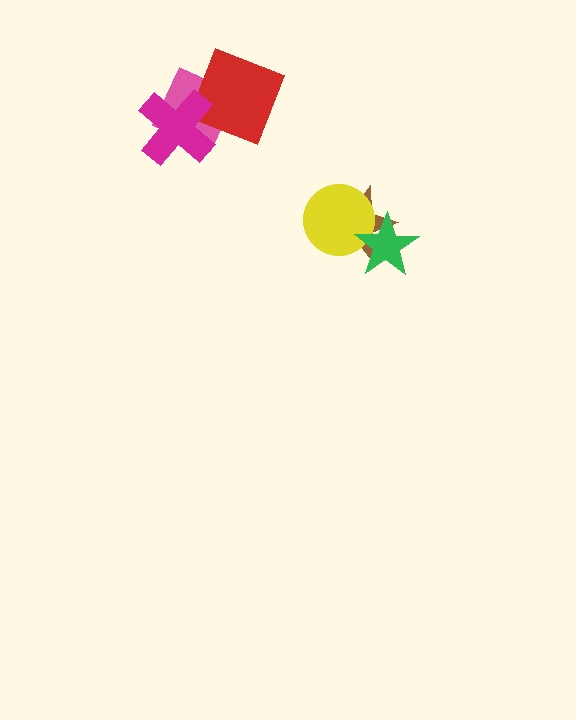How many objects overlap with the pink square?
2 objects overlap with the pink square.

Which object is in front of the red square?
The magenta cross is in front of the red square.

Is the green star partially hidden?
No, no other shape covers it.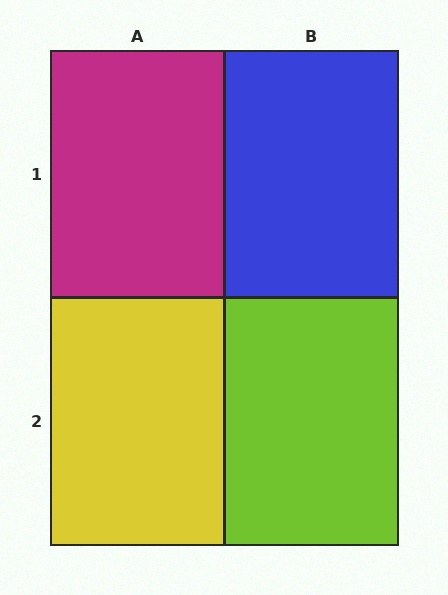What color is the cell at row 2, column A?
Yellow.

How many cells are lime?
1 cell is lime.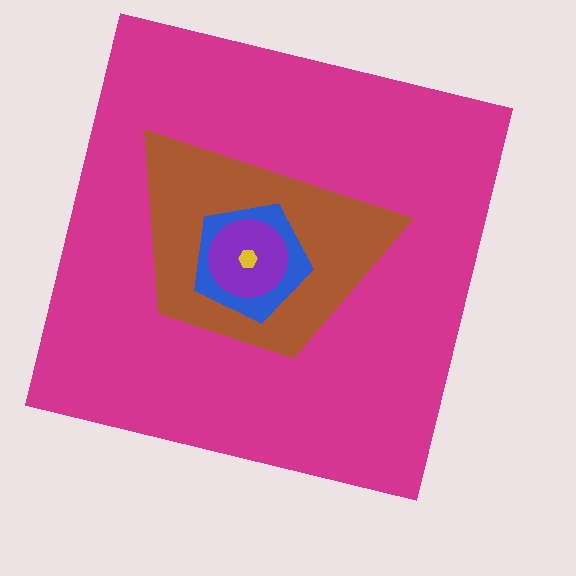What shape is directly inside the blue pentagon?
The purple circle.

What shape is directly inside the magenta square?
The brown trapezoid.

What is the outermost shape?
The magenta square.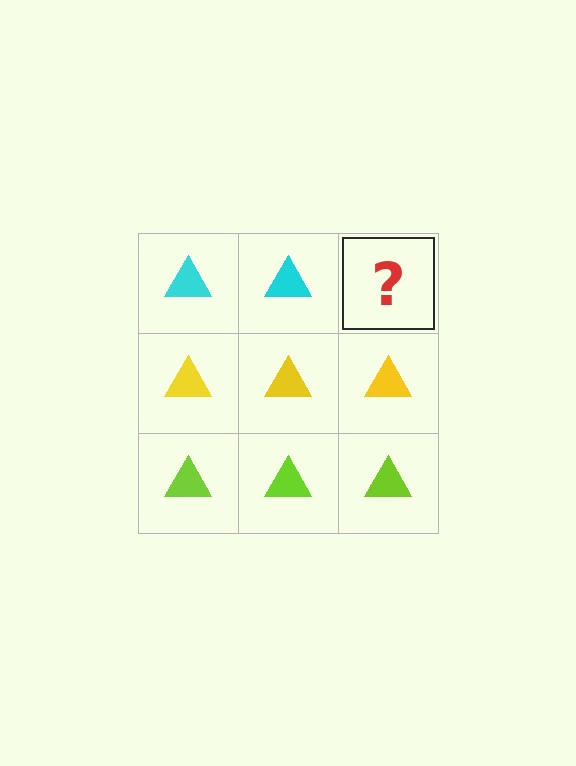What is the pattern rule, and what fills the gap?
The rule is that each row has a consistent color. The gap should be filled with a cyan triangle.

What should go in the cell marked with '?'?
The missing cell should contain a cyan triangle.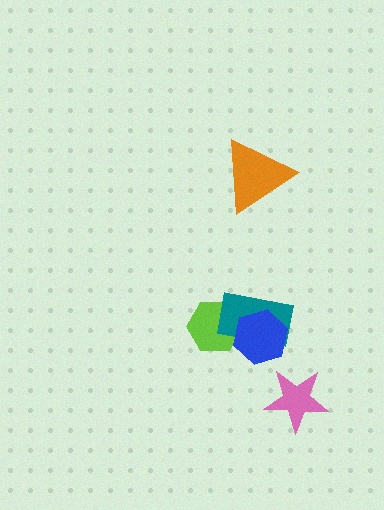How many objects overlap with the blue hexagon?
2 objects overlap with the blue hexagon.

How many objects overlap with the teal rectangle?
2 objects overlap with the teal rectangle.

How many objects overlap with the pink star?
0 objects overlap with the pink star.